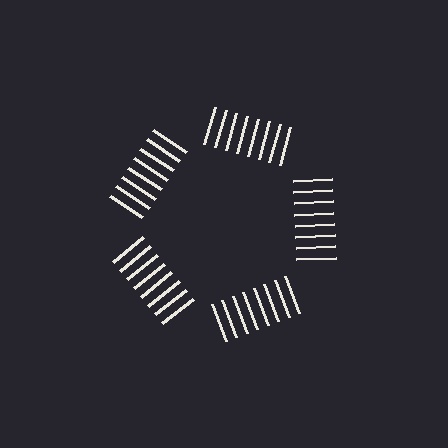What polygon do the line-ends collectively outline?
An illusory pentagon — the line segments terminate on its edges but no continuous stroke is drawn.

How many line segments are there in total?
40 — 8 along each of the 5 edges.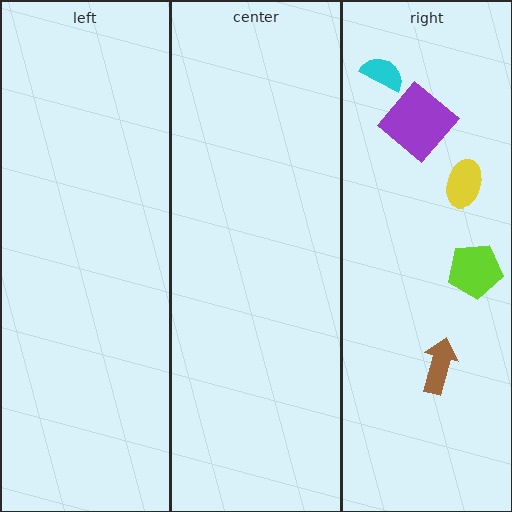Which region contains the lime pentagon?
The right region.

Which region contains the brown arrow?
The right region.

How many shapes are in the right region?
5.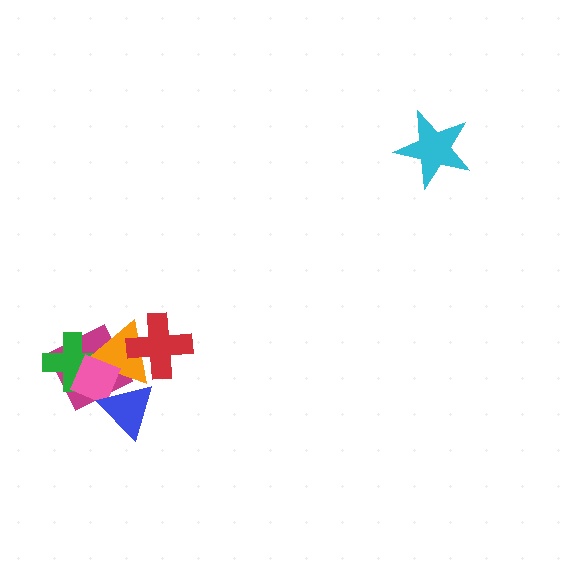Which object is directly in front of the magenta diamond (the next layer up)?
The green cross is directly in front of the magenta diamond.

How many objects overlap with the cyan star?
0 objects overlap with the cyan star.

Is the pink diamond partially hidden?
Yes, it is partially covered by another shape.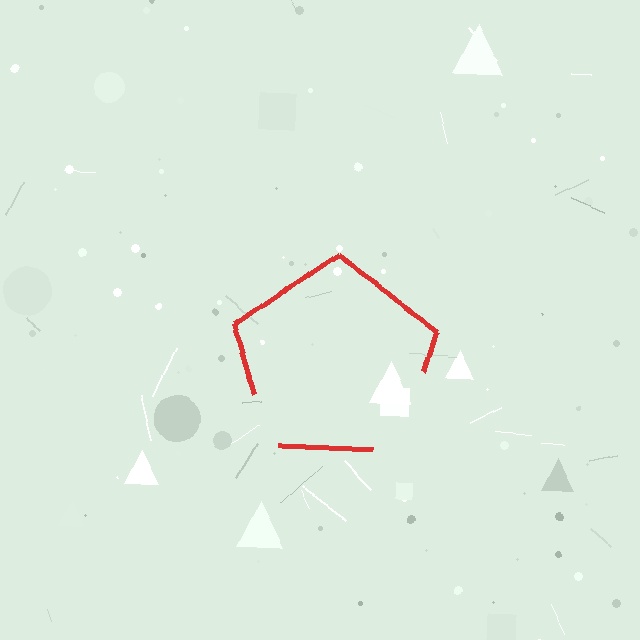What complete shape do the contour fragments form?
The contour fragments form a pentagon.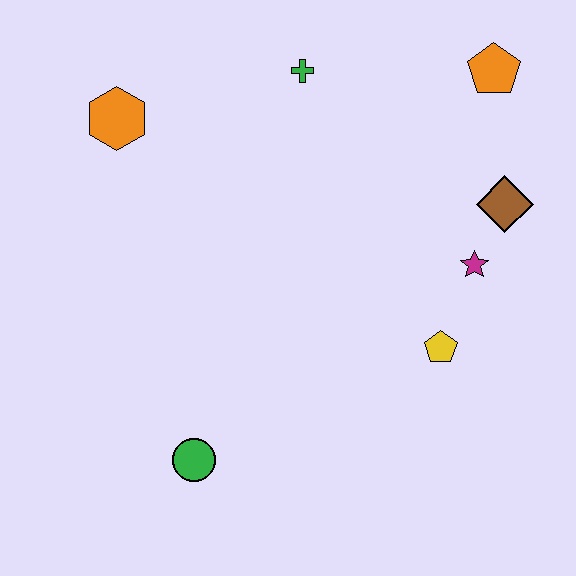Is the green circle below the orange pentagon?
Yes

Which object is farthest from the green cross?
The green circle is farthest from the green cross.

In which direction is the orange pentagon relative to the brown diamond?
The orange pentagon is above the brown diamond.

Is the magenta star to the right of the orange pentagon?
No